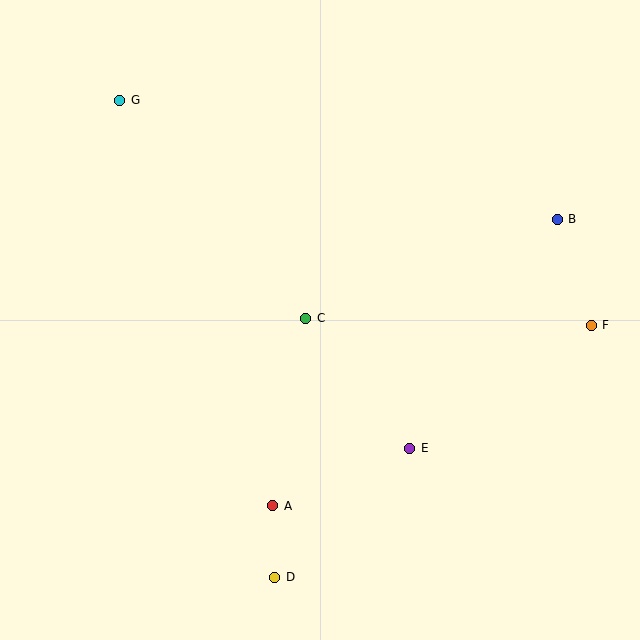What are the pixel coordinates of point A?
Point A is at (273, 506).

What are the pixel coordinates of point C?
Point C is at (306, 318).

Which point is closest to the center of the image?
Point C at (306, 318) is closest to the center.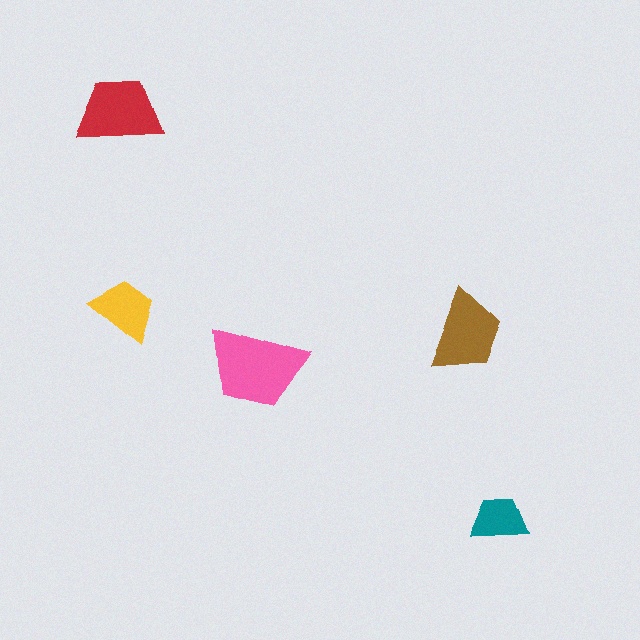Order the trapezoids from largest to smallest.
the pink one, the red one, the brown one, the yellow one, the teal one.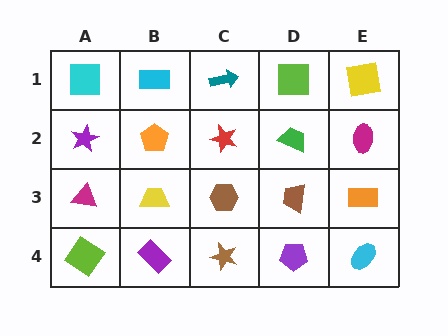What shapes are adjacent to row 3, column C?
A red star (row 2, column C), a brown star (row 4, column C), a yellow trapezoid (row 3, column B), a brown trapezoid (row 3, column D).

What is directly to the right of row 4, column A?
A purple rectangle.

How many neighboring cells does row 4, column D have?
3.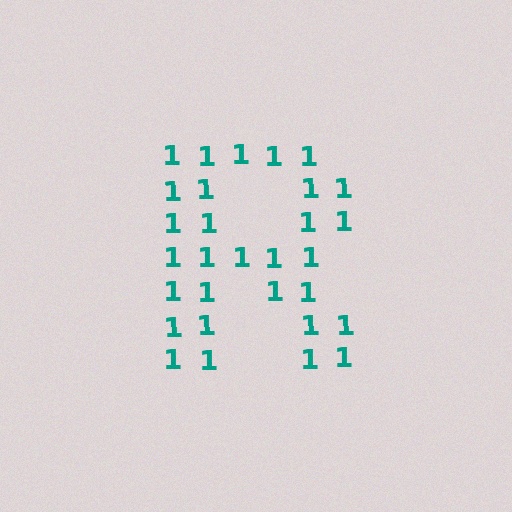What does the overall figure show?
The overall figure shows the letter R.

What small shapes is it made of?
It is made of small digit 1's.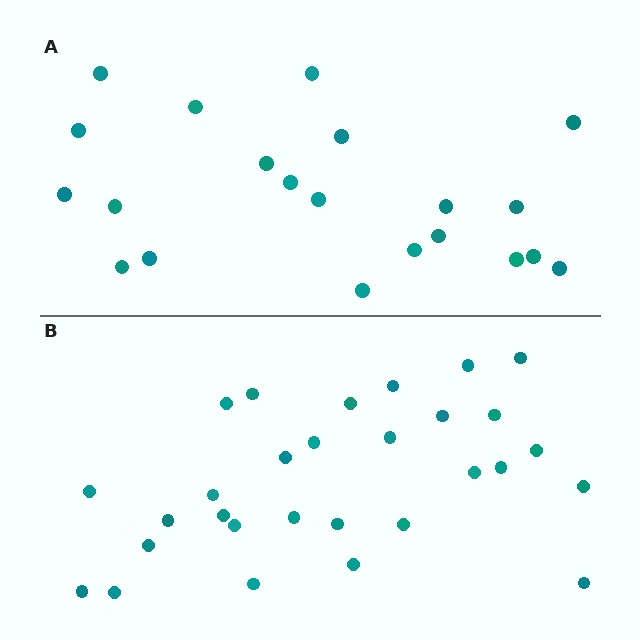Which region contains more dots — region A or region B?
Region B (the bottom region) has more dots.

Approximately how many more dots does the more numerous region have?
Region B has roughly 8 or so more dots than region A.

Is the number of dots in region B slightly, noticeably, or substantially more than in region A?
Region B has noticeably more, but not dramatically so. The ratio is roughly 1.4 to 1.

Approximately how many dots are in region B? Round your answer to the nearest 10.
About 30 dots. (The exact count is 29, which rounds to 30.)